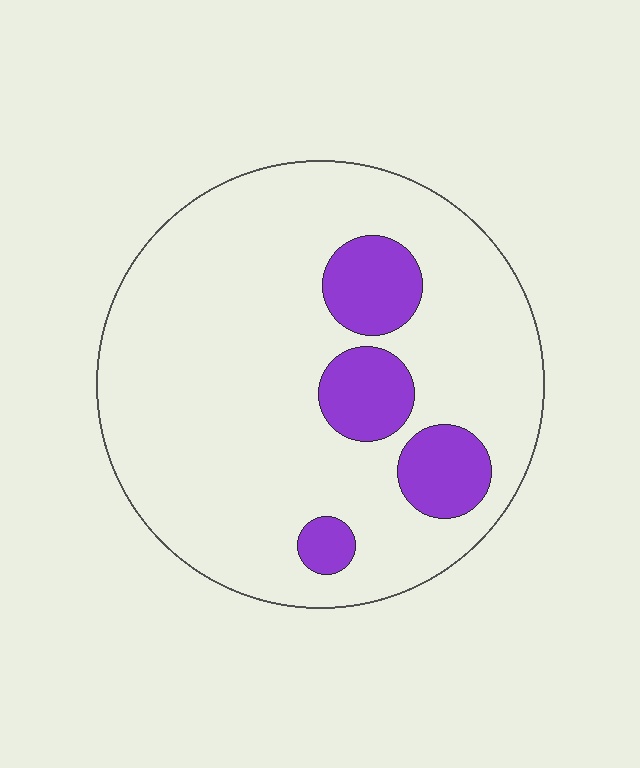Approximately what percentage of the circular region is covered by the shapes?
Approximately 15%.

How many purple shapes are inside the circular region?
4.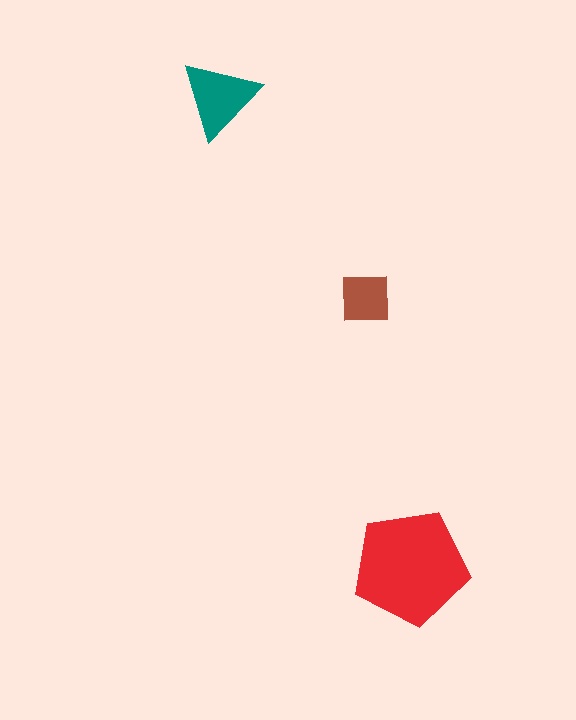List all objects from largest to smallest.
The red pentagon, the teal triangle, the brown square.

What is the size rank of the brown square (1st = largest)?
3rd.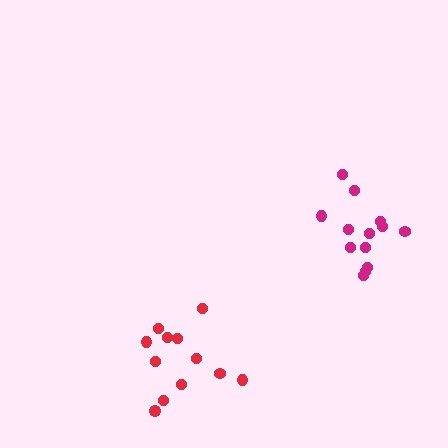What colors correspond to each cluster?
The clusters are colored: red, magenta.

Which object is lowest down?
The red cluster is bottommost.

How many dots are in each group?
Group 1: 12 dots, Group 2: 13 dots (25 total).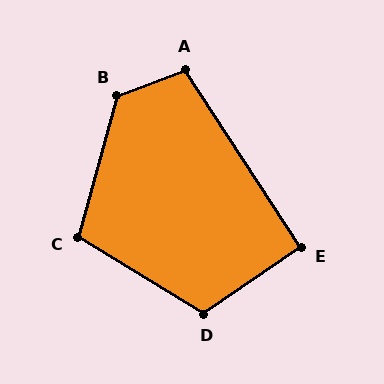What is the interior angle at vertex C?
Approximately 106 degrees (obtuse).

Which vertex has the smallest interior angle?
E, at approximately 91 degrees.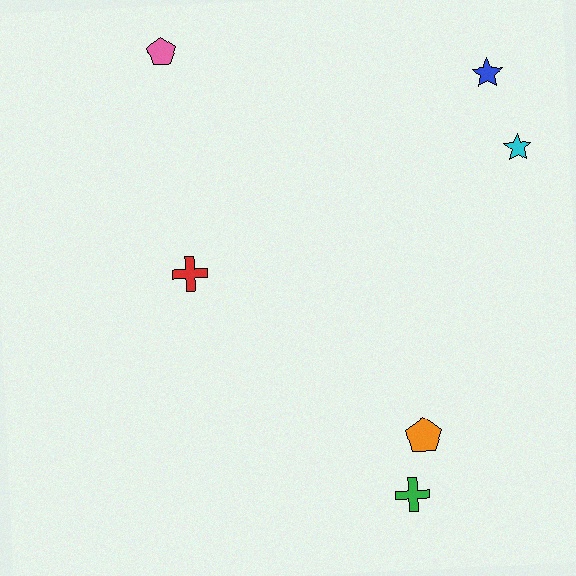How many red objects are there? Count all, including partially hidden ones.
There is 1 red object.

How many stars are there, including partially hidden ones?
There are 2 stars.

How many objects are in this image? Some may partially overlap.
There are 6 objects.